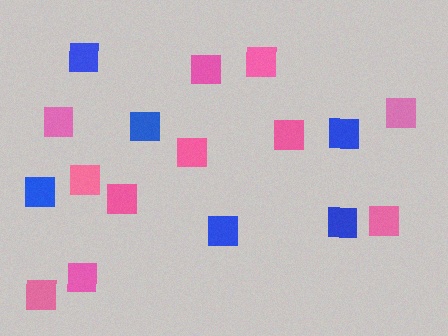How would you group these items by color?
There are 2 groups: one group of pink squares (11) and one group of blue squares (6).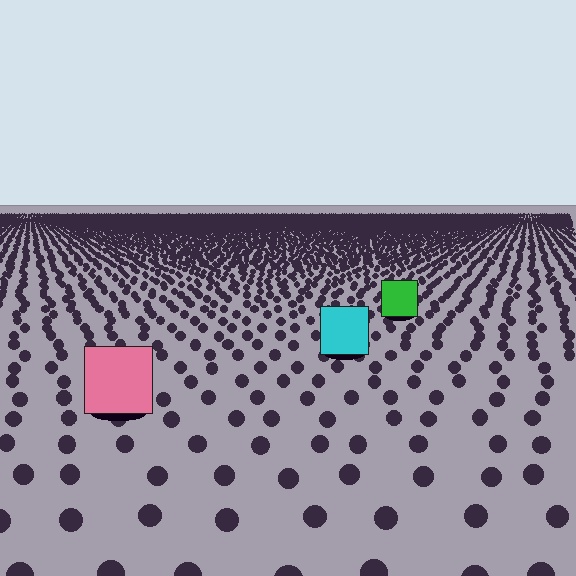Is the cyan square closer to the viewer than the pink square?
No. The pink square is closer — you can tell from the texture gradient: the ground texture is coarser near it.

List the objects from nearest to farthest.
From nearest to farthest: the pink square, the cyan square, the green square.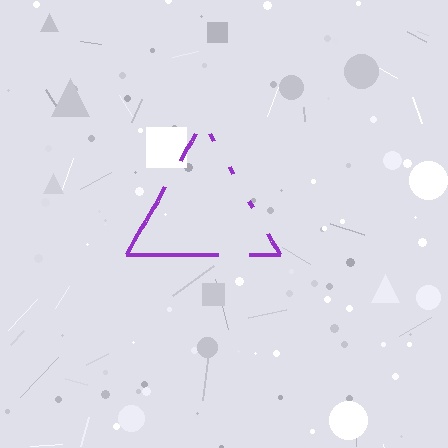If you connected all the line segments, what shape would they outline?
They would outline a triangle.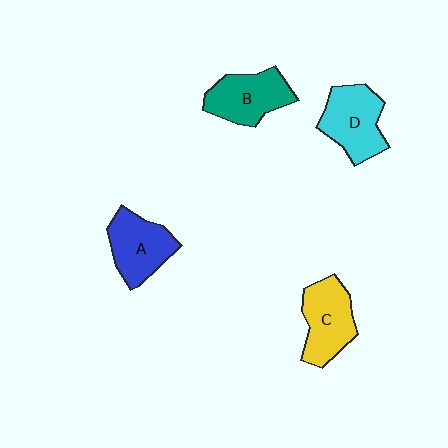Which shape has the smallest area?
Shape B (teal).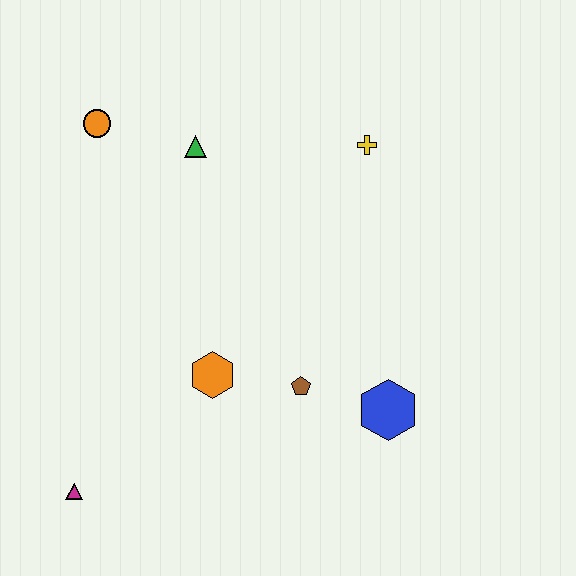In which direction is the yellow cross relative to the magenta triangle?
The yellow cross is above the magenta triangle.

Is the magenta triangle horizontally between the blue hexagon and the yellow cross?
No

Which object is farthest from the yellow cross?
The magenta triangle is farthest from the yellow cross.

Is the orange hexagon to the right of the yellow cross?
No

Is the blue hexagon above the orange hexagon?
No